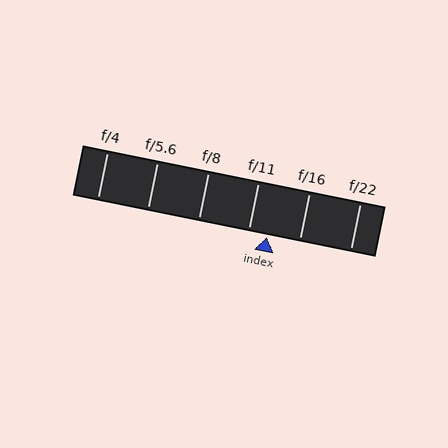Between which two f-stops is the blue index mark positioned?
The index mark is between f/11 and f/16.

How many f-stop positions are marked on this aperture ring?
There are 6 f-stop positions marked.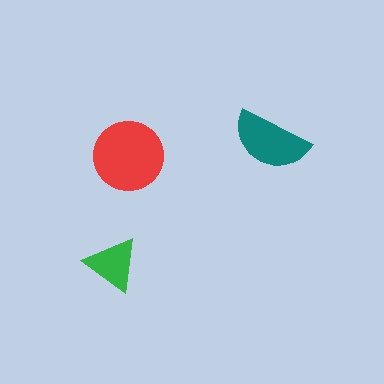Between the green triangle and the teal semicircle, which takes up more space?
The teal semicircle.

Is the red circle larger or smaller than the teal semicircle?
Larger.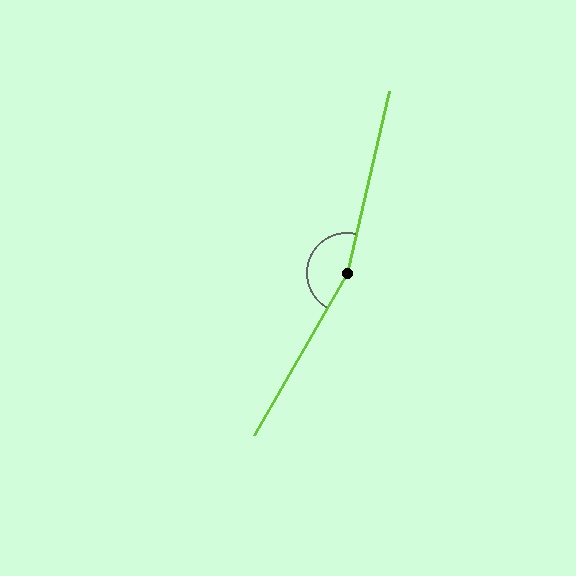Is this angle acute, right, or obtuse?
It is obtuse.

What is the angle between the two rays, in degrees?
Approximately 163 degrees.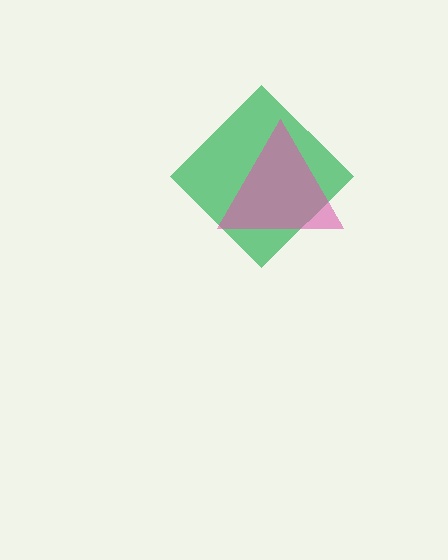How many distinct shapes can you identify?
There are 2 distinct shapes: a green diamond, a pink triangle.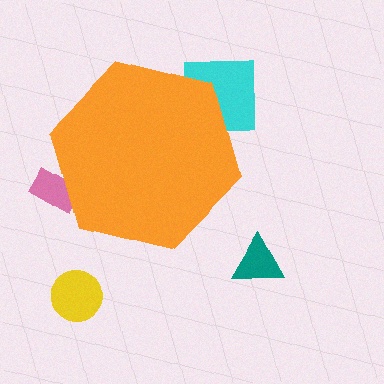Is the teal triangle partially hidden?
No, the teal triangle is fully visible.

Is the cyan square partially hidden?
Yes, the cyan square is partially hidden behind the orange hexagon.